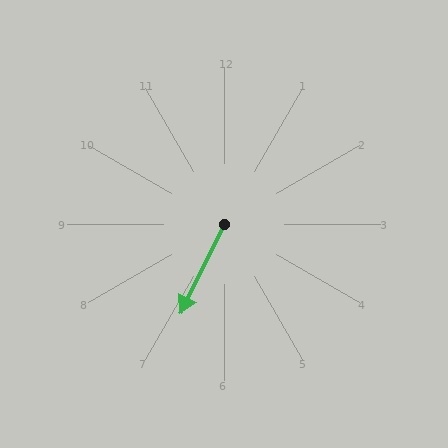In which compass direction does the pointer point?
Southwest.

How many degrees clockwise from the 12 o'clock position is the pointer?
Approximately 206 degrees.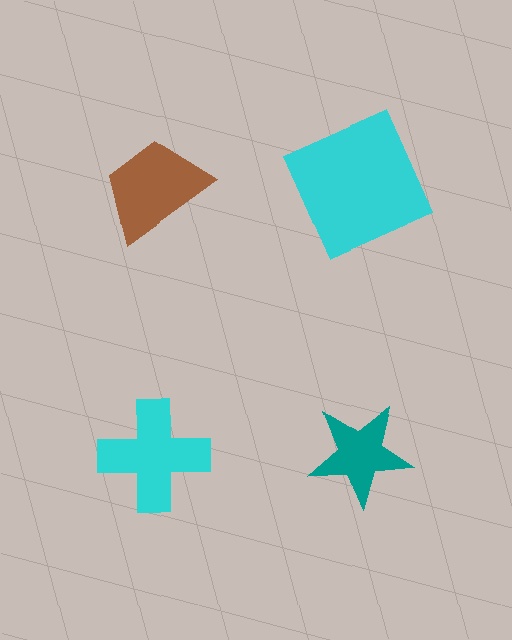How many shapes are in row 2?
2 shapes.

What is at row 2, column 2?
A teal star.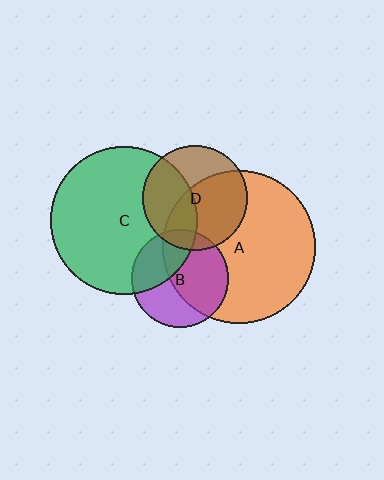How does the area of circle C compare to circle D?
Approximately 2.0 times.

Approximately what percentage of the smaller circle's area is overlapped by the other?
Approximately 55%.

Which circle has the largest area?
Circle A (orange).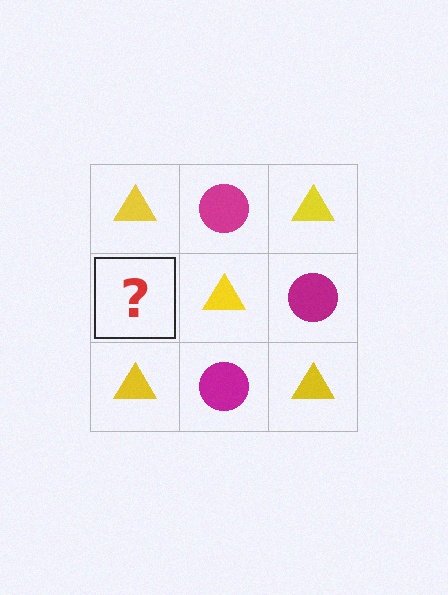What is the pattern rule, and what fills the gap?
The rule is that it alternates yellow triangle and magenta circle in a checkerboard pattern. The gap should be filled with a magenta circle.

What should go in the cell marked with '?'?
The missing cell should contain a magenta circle.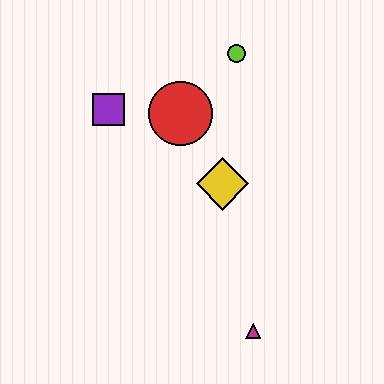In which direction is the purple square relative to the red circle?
The purple square is to the left of the red circle.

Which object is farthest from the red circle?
The magenta triangle is farthest from the red circle.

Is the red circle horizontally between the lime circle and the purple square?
Yes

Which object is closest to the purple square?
The red circle is closest to the purple square.